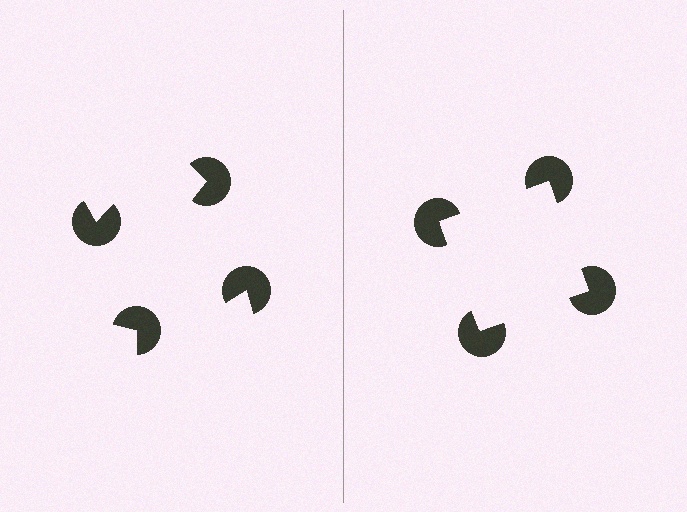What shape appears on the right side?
An illusory square.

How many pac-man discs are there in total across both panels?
8 — 4 on each side.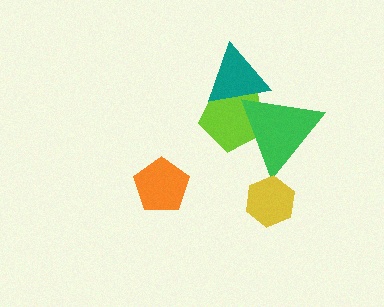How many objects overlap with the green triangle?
2 objects overlap with the green triangle.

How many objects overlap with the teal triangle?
2 objects overlap with the teal triangle.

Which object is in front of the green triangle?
The teal triangle is in front of the green triangle.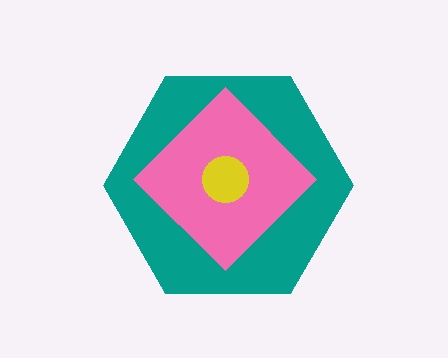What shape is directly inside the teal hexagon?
The pink diamond.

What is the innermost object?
The yellow circle.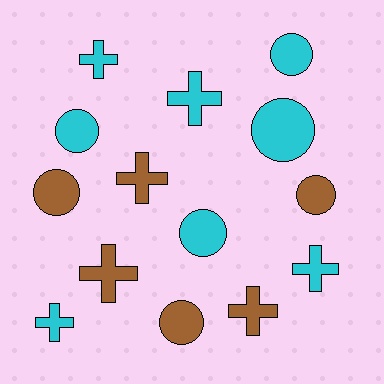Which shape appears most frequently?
Circle, with 7 objects.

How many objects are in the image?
There are 14 objects.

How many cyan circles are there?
There are 4 cyan circles.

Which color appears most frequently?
Cyan, with 8 objects.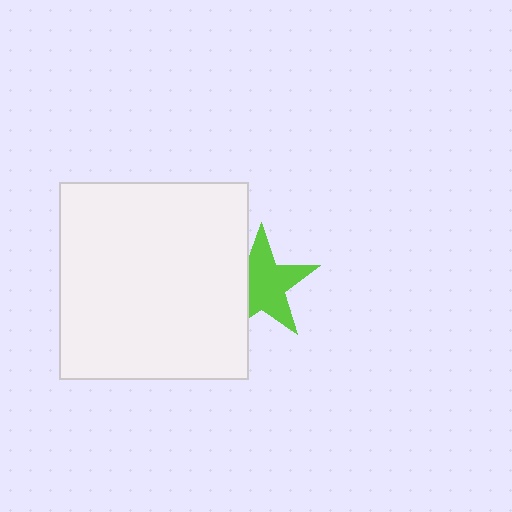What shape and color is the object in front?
The object in front is a white rectangle.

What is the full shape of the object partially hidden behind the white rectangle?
The partially hidden object is a lime star.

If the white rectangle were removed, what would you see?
You would see the complete lime star.